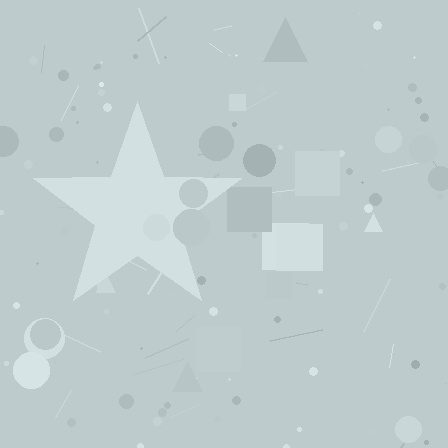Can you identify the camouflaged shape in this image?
The camouflaged shape is a star.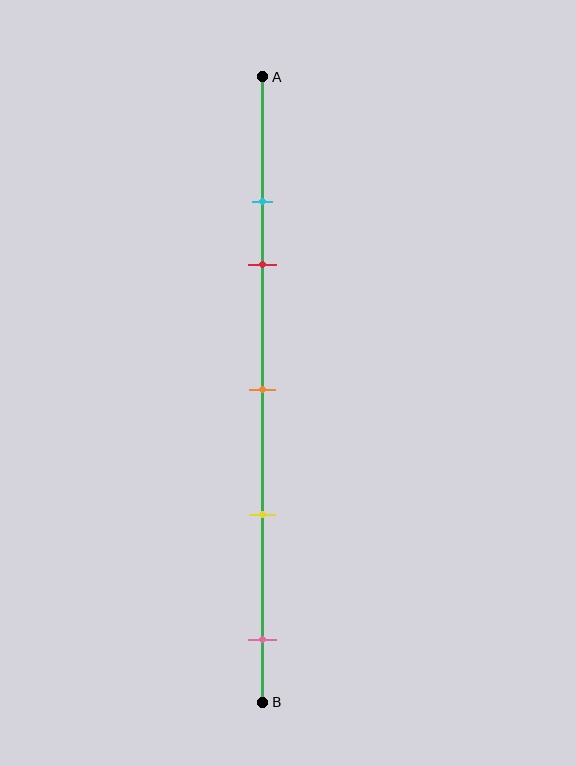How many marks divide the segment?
There are 5 marks dividing the segment.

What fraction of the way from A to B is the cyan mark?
The cyan mark is approximately 20% (0.2) of the way from A to B.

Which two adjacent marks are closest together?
The cyan and red marks are the closest adjacent pair.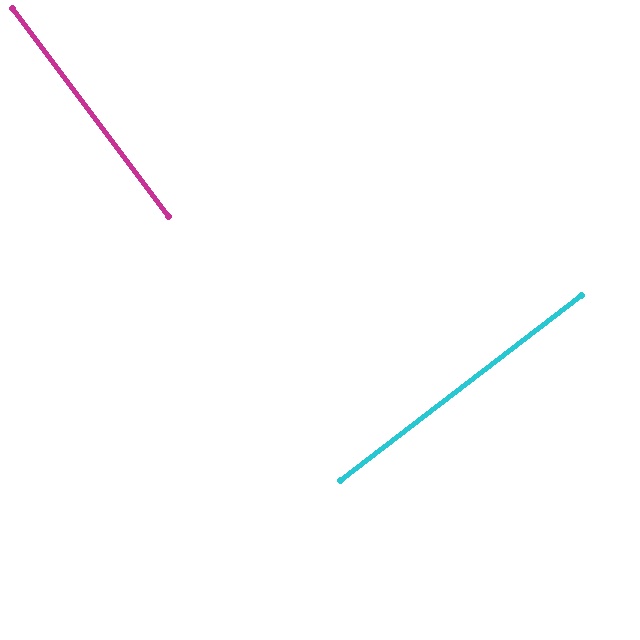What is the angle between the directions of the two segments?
Approximately 90 degrees.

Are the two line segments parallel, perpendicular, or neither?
Perpendicular — they meet at approximately 90°.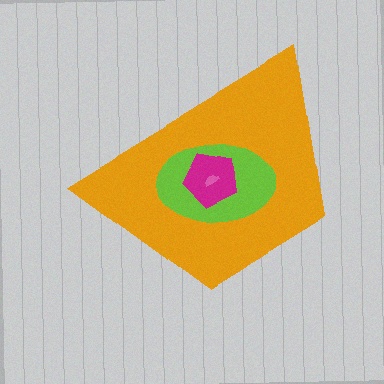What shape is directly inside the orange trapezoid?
The lime ellipse.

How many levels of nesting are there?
4.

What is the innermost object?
The pink semicircle.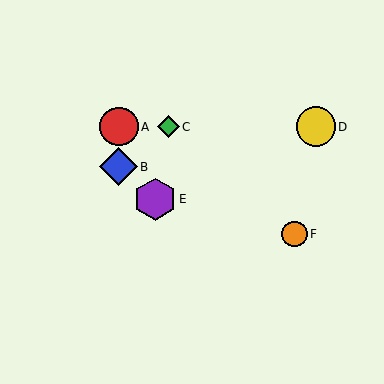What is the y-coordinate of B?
Object B is at y≈167.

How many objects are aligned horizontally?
3 objects (A, C, D) are aligned horizontally.